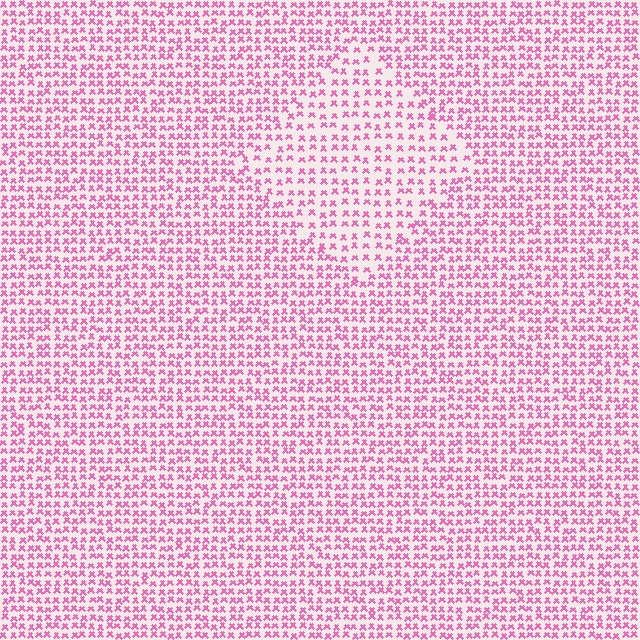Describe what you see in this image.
The image contains small pink elements arranged at two different densities. A diamond-shaped region is visible where the elements are less densely packed than the surrounding area.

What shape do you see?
I see a diamond.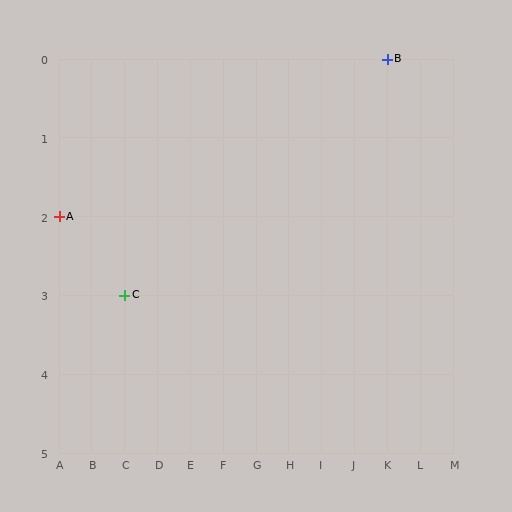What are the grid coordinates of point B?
Point B is at grid coordinates (K, 0).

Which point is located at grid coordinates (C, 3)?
Point C is at (C, 3).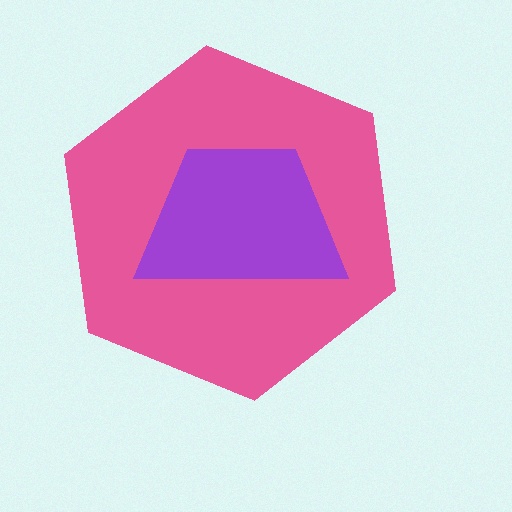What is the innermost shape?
The purple trapezoid.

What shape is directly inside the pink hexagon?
The purple trapezoid.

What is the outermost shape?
The pink hexagon.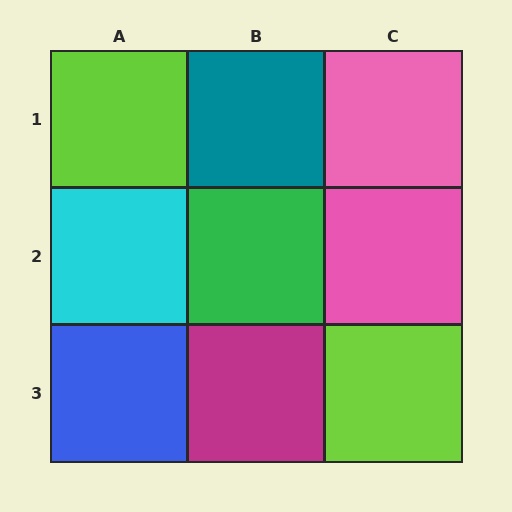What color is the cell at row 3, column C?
Lime.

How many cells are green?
1 cell is green.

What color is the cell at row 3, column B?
Magenta.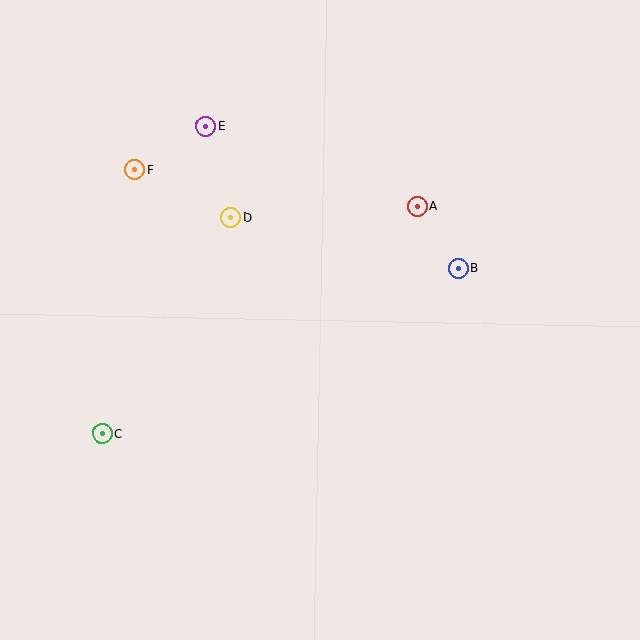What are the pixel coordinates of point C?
Point C is at (102, 434).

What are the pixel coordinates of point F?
Point F is at (135, 170).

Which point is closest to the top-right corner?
Point A is closest to the top-right corner.